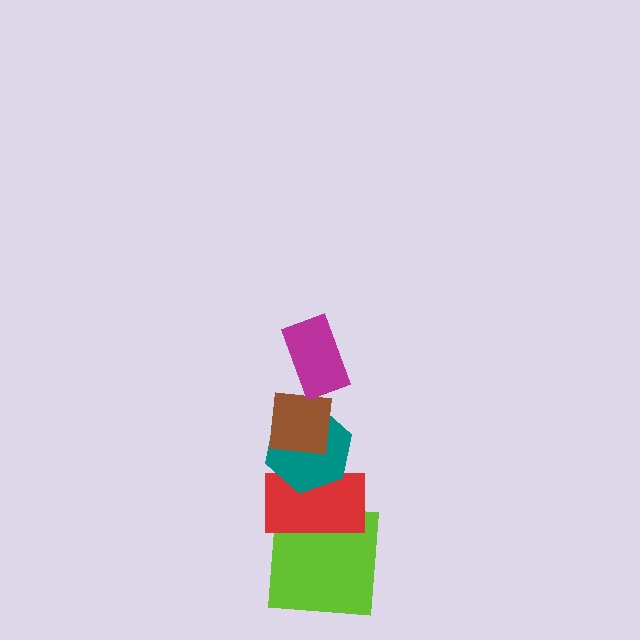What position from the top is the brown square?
The brown square is 2nd from the top.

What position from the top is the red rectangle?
The red rectangle is 4th from the top.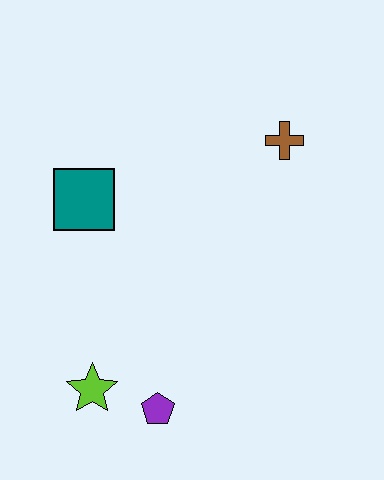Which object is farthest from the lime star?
The brown cross is farthest from the lime star.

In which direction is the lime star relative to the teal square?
The lime star is below the teal square.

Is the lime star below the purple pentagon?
No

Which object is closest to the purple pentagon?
The lime star is closest to the purple pentagon.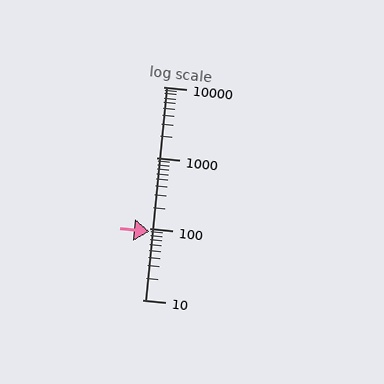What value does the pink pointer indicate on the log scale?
The pointer indicates approximately 91.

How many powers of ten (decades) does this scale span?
The scale spans 3 decades, from 10 to 10000.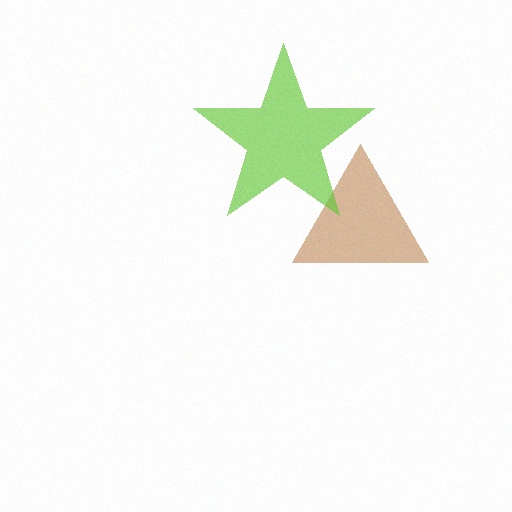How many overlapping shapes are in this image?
There are 2 overlapping shapes in the image.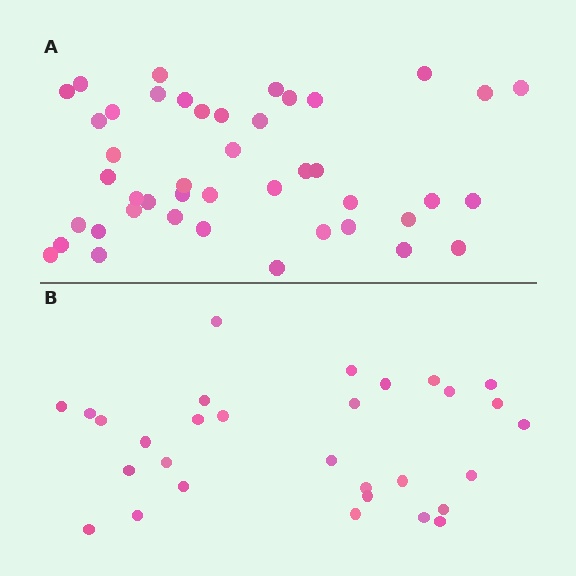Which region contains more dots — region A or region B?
Region A (the top region) has more dots.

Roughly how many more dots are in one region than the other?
Region A has approximately 15 more dots than region B.